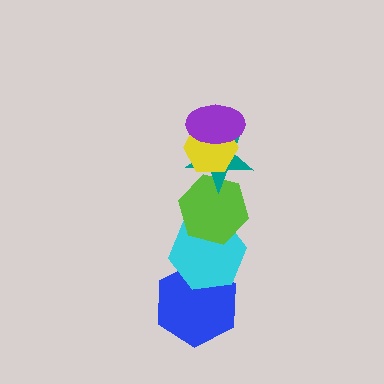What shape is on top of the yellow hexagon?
The purple ellipse is on top of the yellow hexagon.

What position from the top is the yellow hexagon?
The yellow hexagon is 2nd from the top.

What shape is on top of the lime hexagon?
The teal star is on top of the lime hexagon.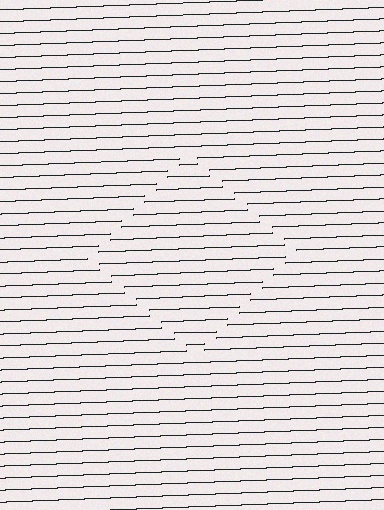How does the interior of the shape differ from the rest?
The interior of the shape contains the same grating, shifted by half a period — the contour is defined by the phase discontinuity where line-ends from the inner and outer gratings abut.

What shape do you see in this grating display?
An illusory square. The interior of the shape contains the same grating, shifted by half a period — the contour is defined by the phase discontinuity where line-ends from the inner and outer gratings abut.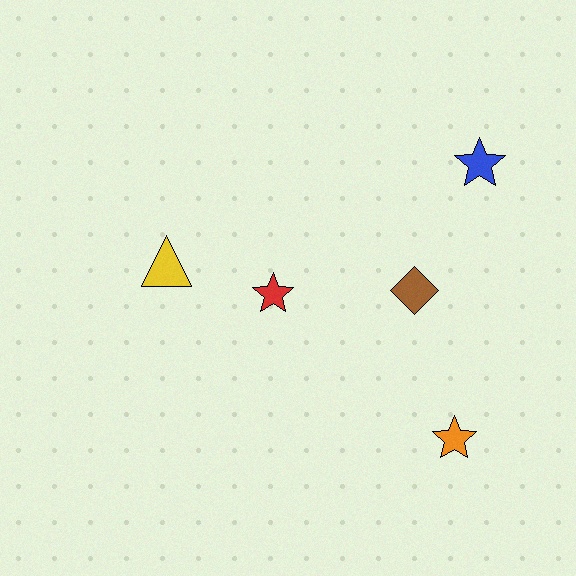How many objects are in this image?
There are 5 objects.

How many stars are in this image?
There are 3 stars.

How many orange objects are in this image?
There is 1 orange object.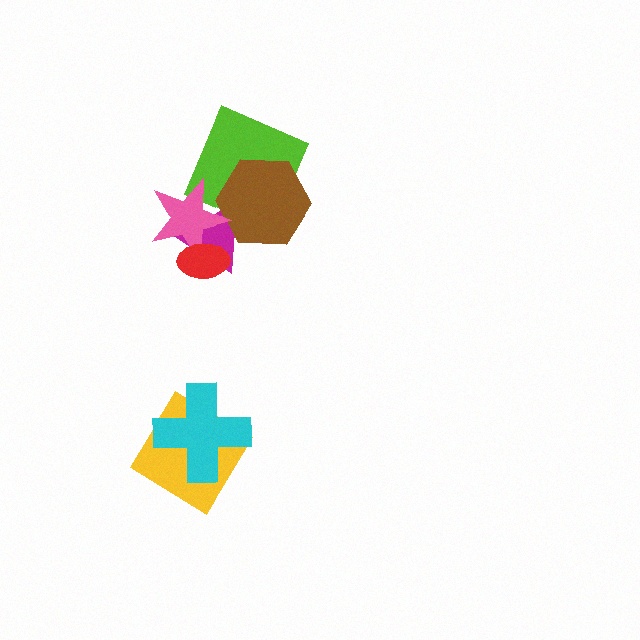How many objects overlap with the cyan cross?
1 object overlaps with the cyan cross.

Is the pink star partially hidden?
Yes, it is partially covered by another shape.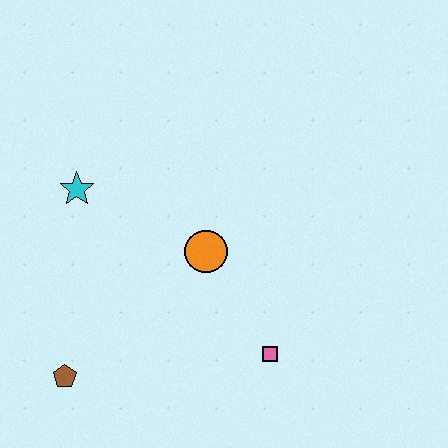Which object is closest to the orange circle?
The pink square is closest to the orange circle.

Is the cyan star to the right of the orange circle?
No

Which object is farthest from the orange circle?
The brown pentagon is farthest from the orange circle.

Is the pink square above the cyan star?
No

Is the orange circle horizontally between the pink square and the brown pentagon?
Yes